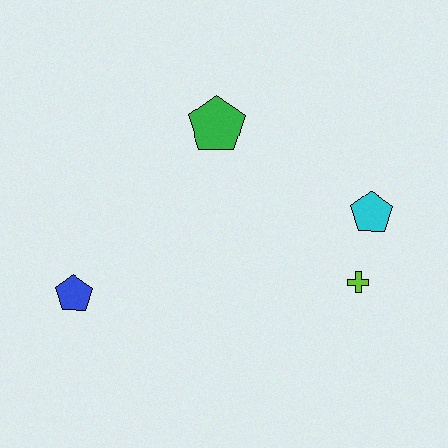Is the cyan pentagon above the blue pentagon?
Yes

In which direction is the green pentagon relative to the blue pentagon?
The green pentagon is above the blue pentagon.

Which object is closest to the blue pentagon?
The green pentagon is closest to the blue pentagon.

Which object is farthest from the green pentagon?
The blue pentagon is farthest from the green pentagon.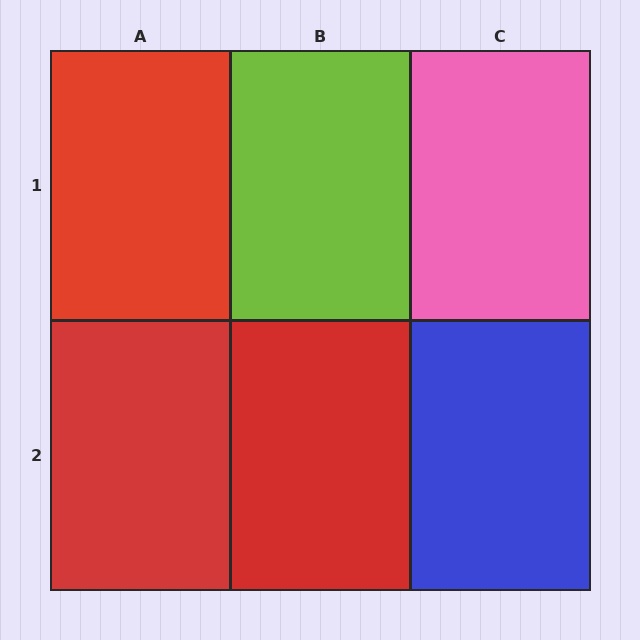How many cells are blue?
1 cell is blue.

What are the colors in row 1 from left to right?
Red, lime, pink.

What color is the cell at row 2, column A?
Red.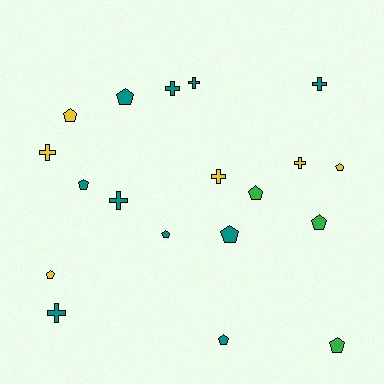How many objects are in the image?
There are 19 objects.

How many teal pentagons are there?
There are 5 teal pentagons.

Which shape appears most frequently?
Pentagon, with 11 objects.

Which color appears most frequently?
Teal, with 10 objects.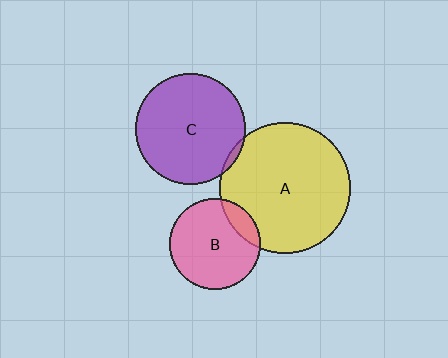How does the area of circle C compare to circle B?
Approximately 1.5 times.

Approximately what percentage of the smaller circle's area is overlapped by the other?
Approximately 15%.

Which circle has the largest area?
Circle A (yellow).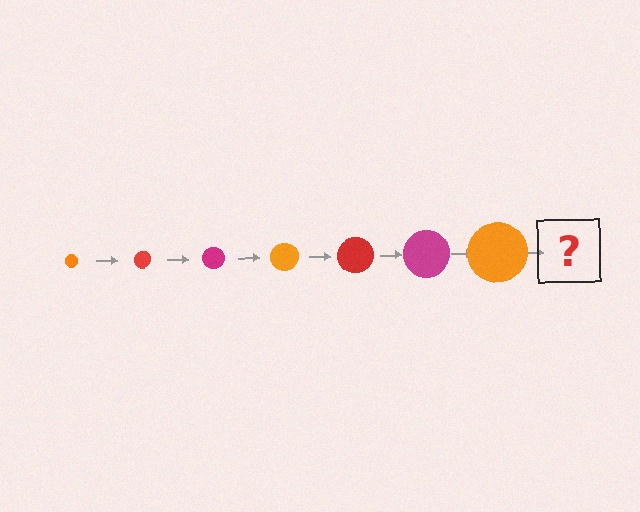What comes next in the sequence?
The next element should be a red circle, larger than the previous one.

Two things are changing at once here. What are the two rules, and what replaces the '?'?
The two rules are that the circle grows larger each step and the color cycles through orange, red, and magenta. The '?' should be a red circle, larger than the previous one.